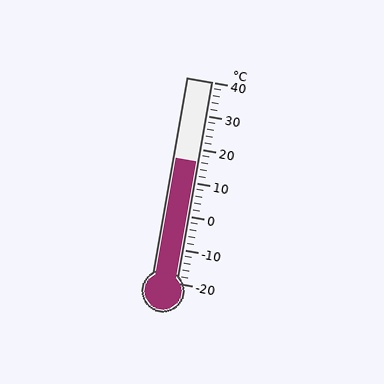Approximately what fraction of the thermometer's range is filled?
The thermometer is filled to approximately 60% of its range.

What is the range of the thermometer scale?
The thermometer scale ranges from -20°C to 40°C.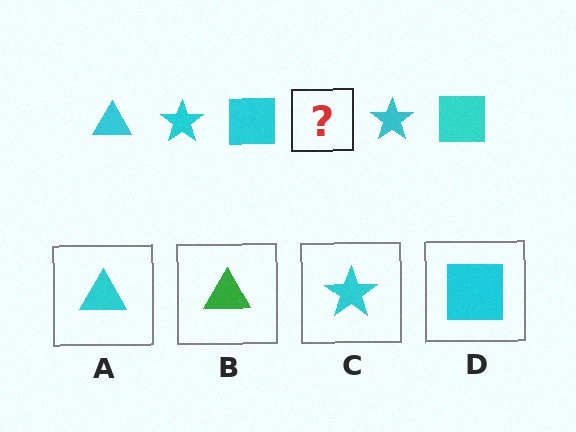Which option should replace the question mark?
Option A.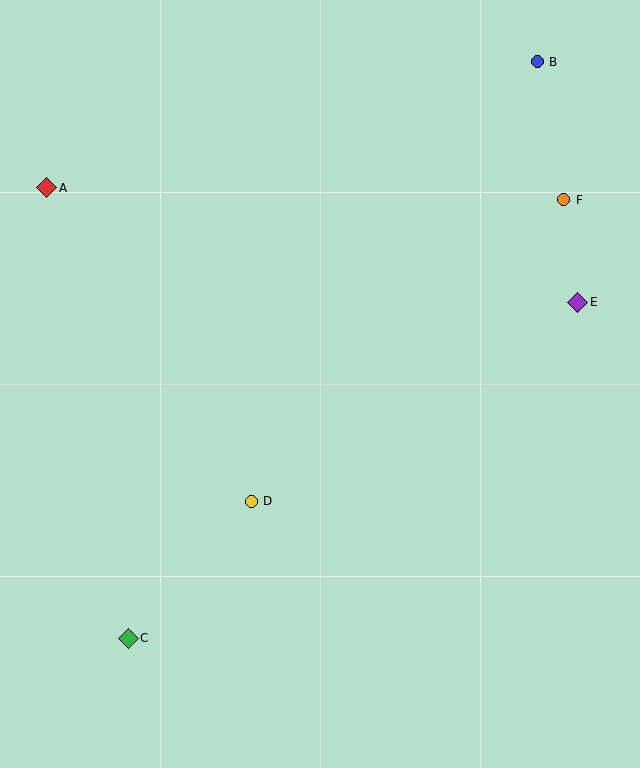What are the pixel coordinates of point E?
Point E is at (578, 303).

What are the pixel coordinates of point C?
Point C is at (128, 638).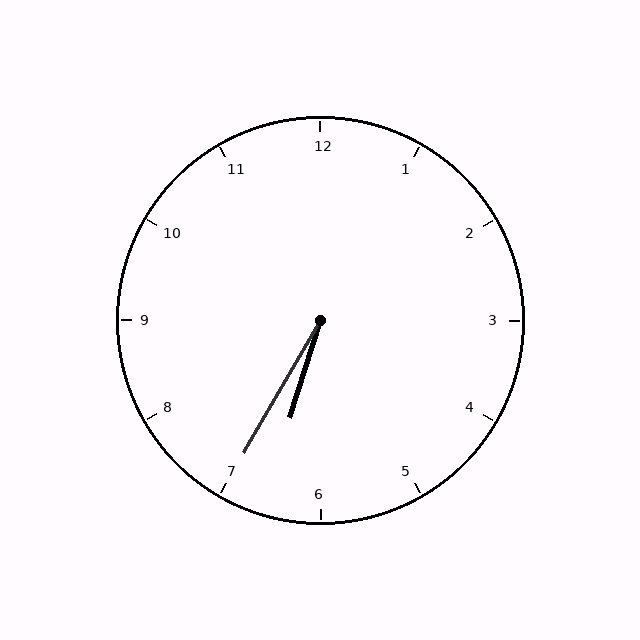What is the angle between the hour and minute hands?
Approximately 12 degrees.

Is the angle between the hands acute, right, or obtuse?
It is acute.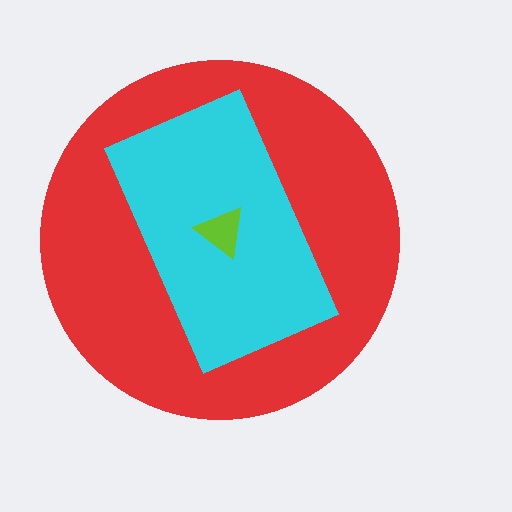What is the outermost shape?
The red circle.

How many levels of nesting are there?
3.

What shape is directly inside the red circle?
The cyan rectangle.